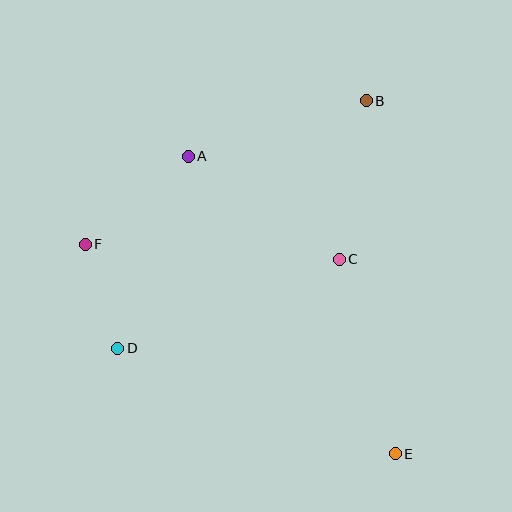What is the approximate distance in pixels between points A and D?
The distance between A and D is approximately 204 pixels.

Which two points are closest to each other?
Points D and F are closest to each other.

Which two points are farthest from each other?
Points E and F are farthest from each other.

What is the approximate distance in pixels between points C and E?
The distance between C and E is approximately 202 pixels.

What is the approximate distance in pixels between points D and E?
The distance between D and E is approximately 297 pixels.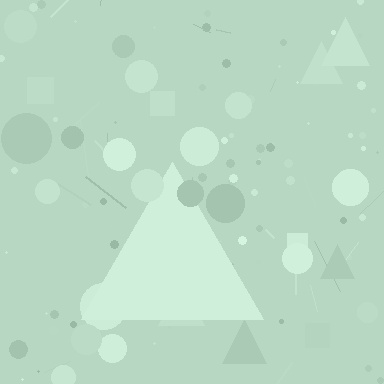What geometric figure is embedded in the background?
A triangle is embedded in the background.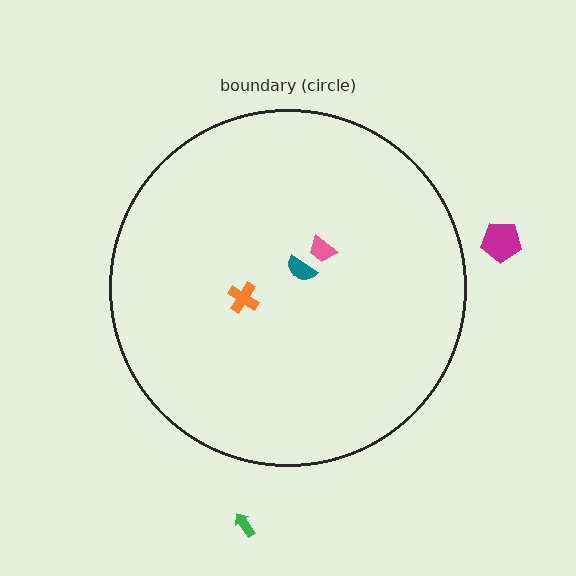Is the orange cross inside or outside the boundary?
Inside.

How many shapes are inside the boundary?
3 inside, 2 outside.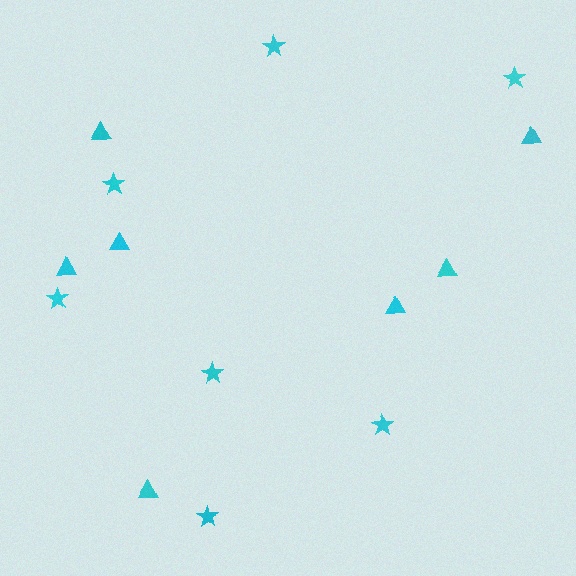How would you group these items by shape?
There are 2 groups: one group of triangles (7) and one group of stars (7).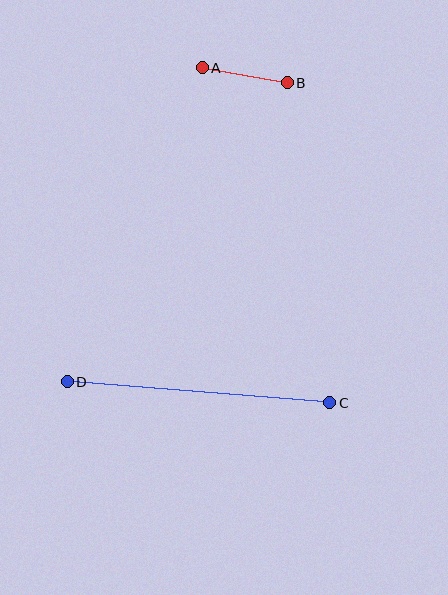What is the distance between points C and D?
The distance is approximately 263 pixels.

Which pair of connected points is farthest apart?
Points C and D are farthest apart.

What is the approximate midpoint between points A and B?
The midpoint is at approximately (245, 75) pixels.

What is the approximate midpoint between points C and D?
The midpoint is at approximately (198, 392) pixels.